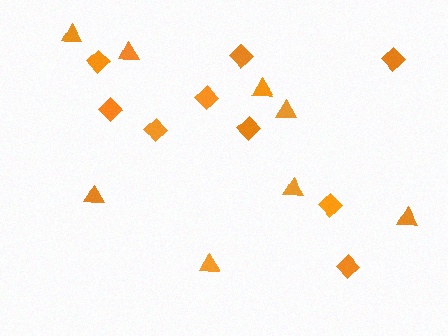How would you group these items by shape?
There are 2 groups: one group of diamonds (9) and one group of triangles (8).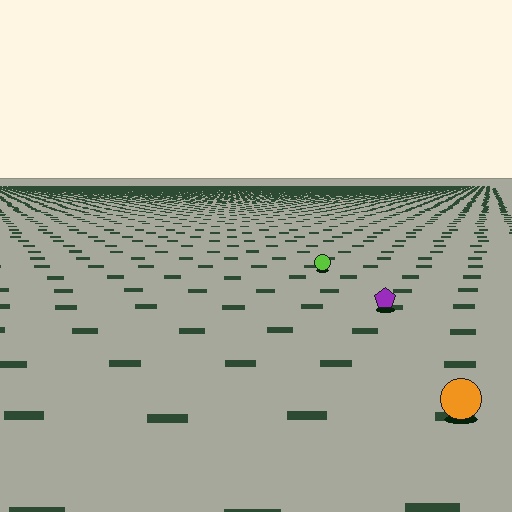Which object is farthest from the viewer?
The lime circle is farthest from the viewer. It appears smaller and the ground texture around it is denser.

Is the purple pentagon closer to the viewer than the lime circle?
Yes. The purple pentagon is closer — you can tell from the texture gradient: the ground texture is coarser near it.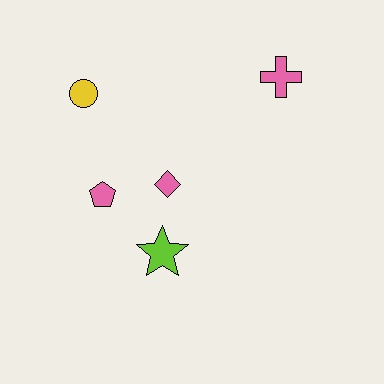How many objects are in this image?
There are 5 objects.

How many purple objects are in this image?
There are no purple objects.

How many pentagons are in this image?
There is 1 pentagon.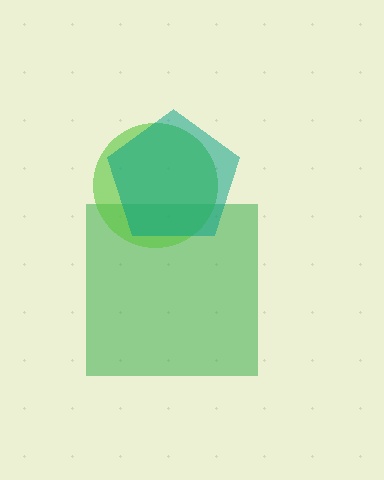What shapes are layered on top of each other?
The layered shapes are: a green square, a lime circle, a teal pentagon.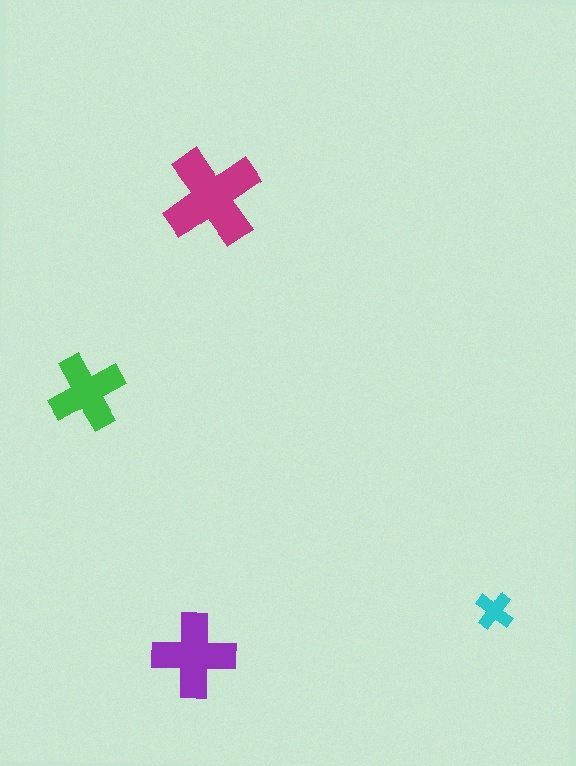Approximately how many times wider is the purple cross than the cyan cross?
About 2 times wider.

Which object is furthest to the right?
The cyan cross is rightmost.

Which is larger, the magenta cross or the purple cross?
The magenta one.